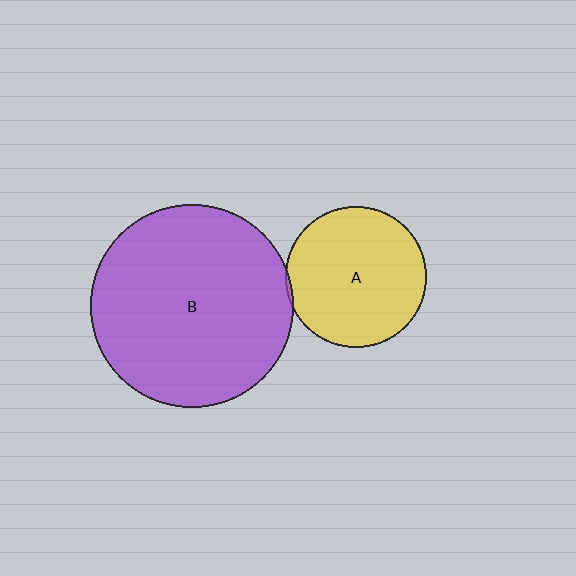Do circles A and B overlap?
Yes.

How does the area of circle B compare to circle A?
Approximately 2.1 times.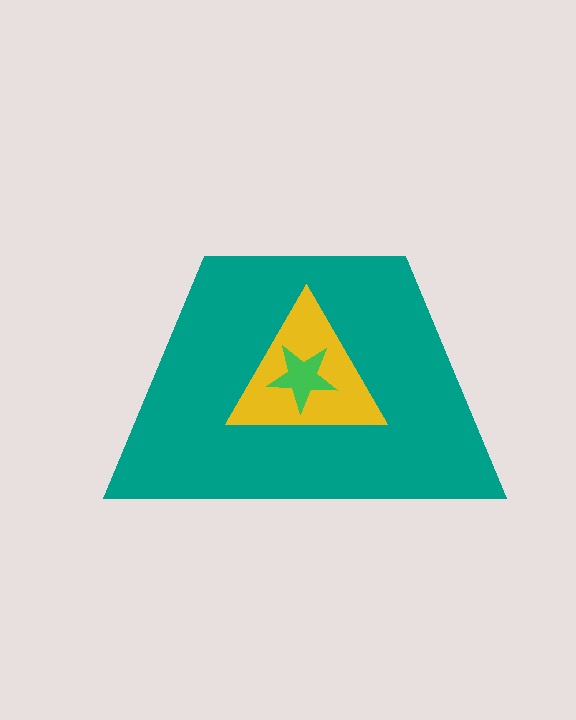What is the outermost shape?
The teal trapezoid.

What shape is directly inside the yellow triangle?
The green star.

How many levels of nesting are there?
3.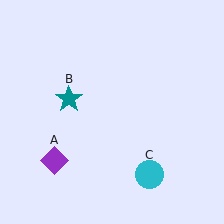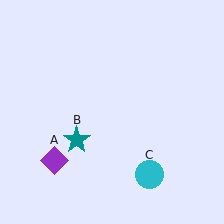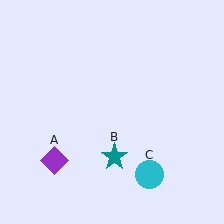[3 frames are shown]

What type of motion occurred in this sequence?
The teal star (object B) rotated counterclockwise around the center of the scene.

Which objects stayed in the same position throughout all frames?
Purple diamond (object A) and cyan circle (object C) remained stationary.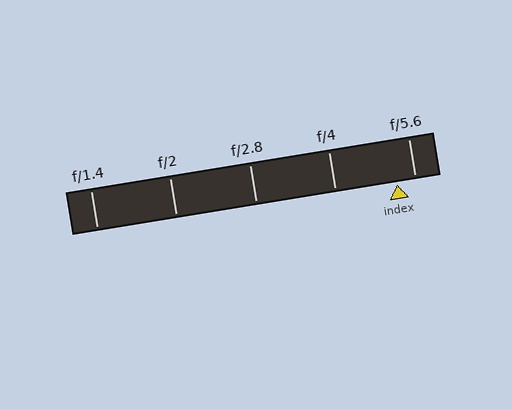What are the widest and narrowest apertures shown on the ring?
The widest aperture shown is f/1.4 and the narrowest is f/5.6.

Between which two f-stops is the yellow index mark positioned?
The index mark is between f/4 and f/5.6.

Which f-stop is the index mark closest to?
The index mark is closest to f/5.6.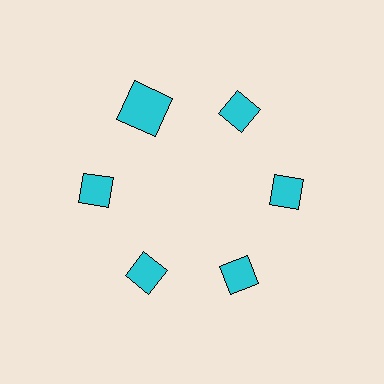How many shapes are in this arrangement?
There are 6 shapes arranged in a ring pattern.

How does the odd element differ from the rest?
It has a different shape: square instead of diamond.